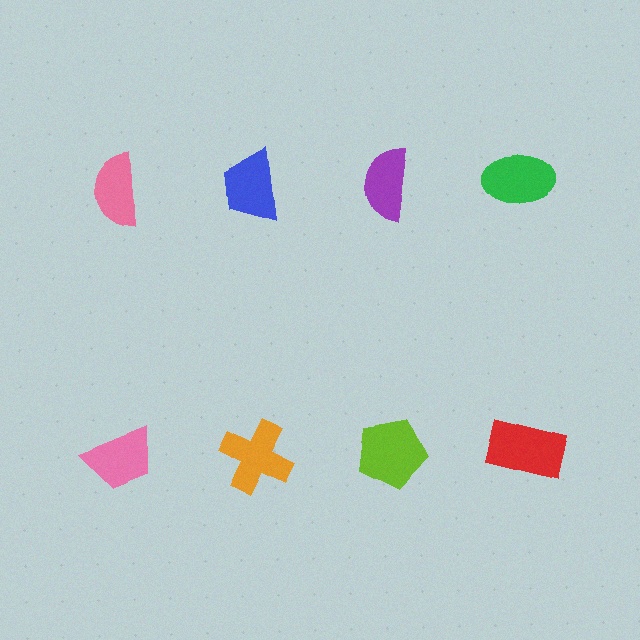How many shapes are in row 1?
4 shapes.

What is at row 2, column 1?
A pink trapezoid.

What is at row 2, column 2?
An orange cross.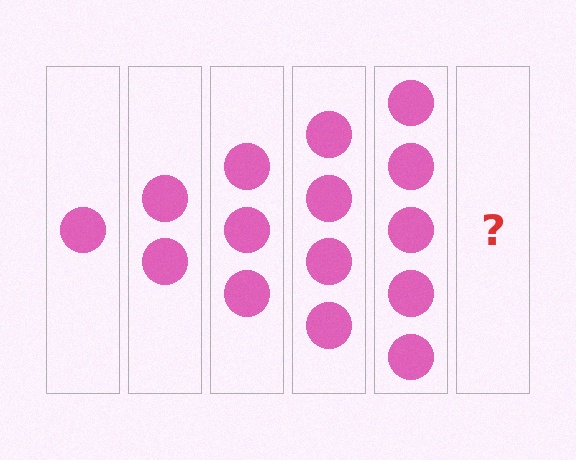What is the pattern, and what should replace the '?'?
The pattern is that each step adds one more circle. The '?' should be 6 circles.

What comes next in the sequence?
The next element should be 6 circles.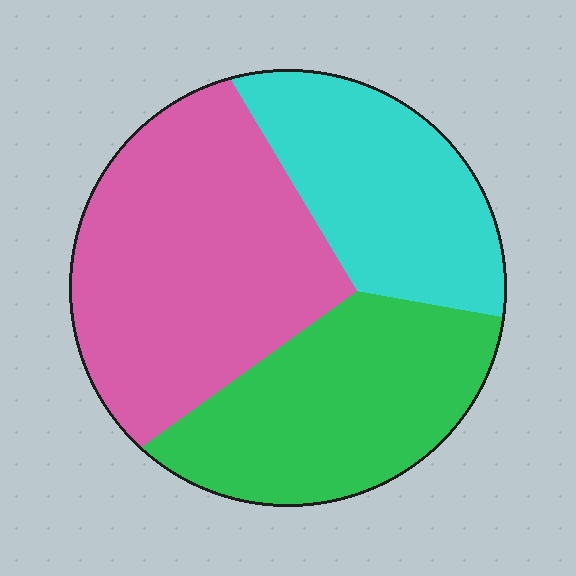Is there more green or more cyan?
Green.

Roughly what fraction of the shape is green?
Green covers around 30% of the shape.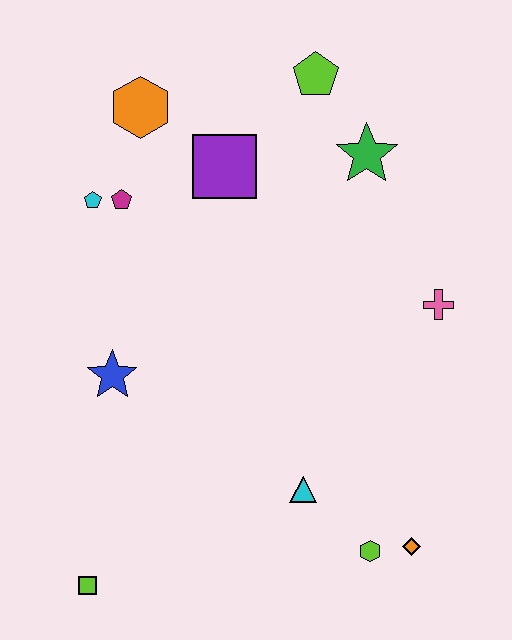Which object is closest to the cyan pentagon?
The magenta pentagon is closest to the cyan pentagon.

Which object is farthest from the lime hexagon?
The orange hexagon is farthest from the lime hexagon.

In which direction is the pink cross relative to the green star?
The pink cross is below the green star.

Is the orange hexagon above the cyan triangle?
Yes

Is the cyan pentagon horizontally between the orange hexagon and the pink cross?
No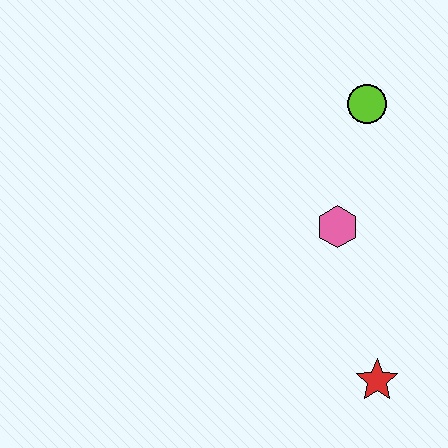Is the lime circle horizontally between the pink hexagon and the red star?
Yes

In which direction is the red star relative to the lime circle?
The red star is below the lime circle.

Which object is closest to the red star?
The pink hexagon is closest to the red star.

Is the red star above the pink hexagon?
No